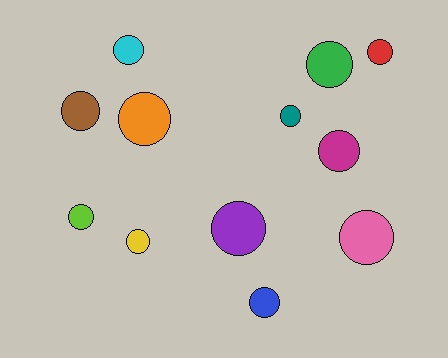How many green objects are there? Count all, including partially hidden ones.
There is 1 green object.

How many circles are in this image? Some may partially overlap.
There are 12 circles.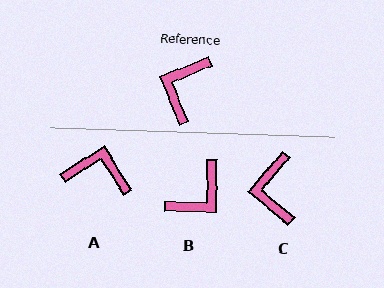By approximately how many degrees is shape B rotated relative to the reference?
Approximately 157 degrees counter-clockwise.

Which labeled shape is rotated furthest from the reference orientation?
B, about 157 degrees away.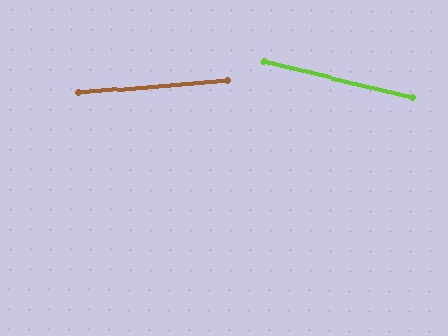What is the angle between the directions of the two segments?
Approximately 18 degrees.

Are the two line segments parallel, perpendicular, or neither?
Neither parallel nor perpendicular — they differ by about 18°.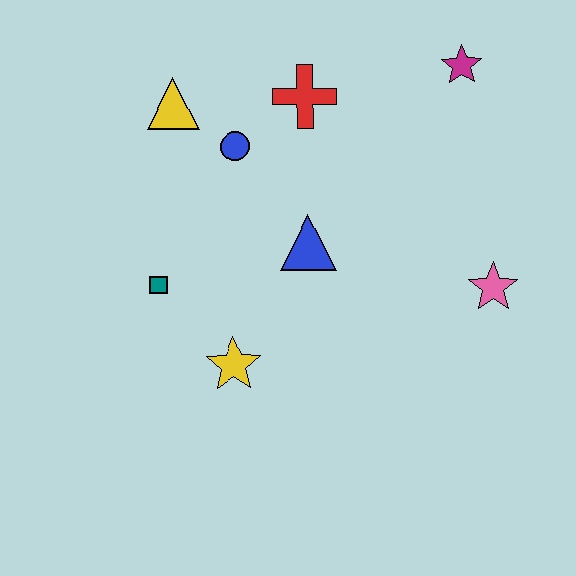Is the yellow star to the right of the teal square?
Yes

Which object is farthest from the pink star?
The yellow triangle is farthest from the pink star.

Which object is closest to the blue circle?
The yellow triangle is closest to the blue circle.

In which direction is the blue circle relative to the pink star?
The blue circle is to the left of the pink star.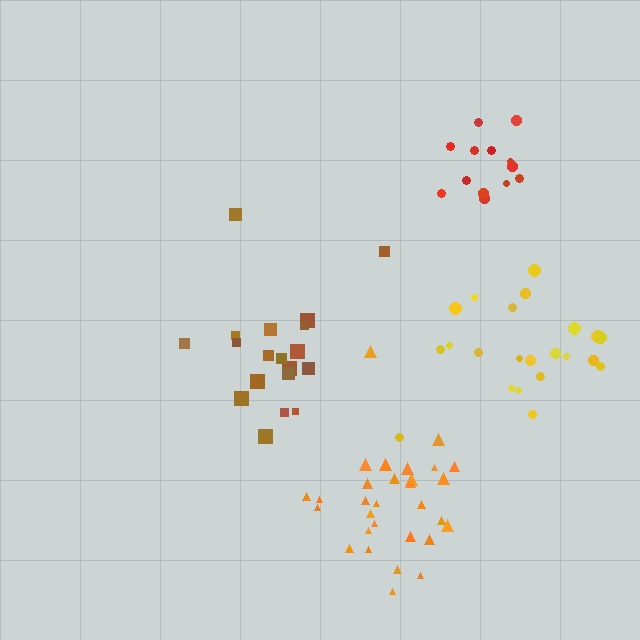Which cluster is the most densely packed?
Red.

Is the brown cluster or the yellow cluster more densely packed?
Brown.